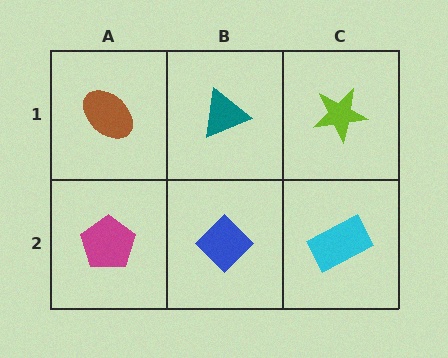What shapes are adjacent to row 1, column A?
A magenta pentagon (row 2, column A), a teal triangle (row 1, column B).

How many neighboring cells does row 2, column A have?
2.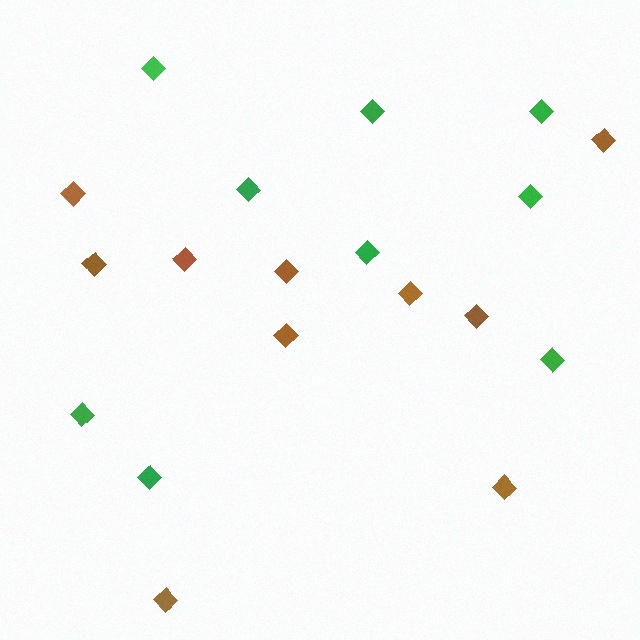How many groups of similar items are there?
There are 2 groups: one group of brown diamonds (10) and one group of green diamonds (9).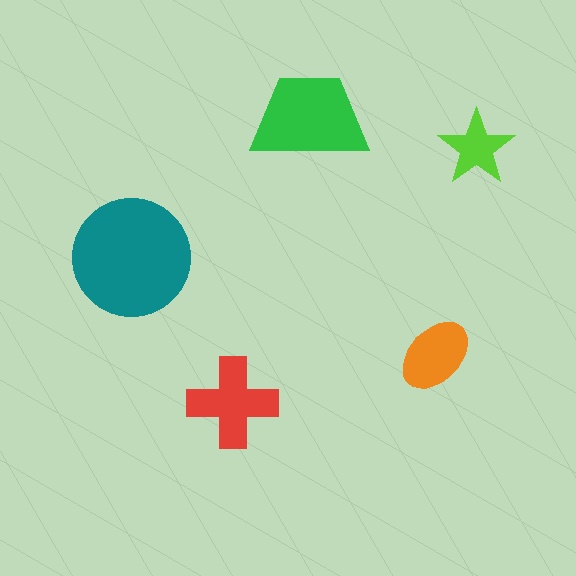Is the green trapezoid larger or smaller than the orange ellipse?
Larger.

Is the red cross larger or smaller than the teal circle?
Smaller.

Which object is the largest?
The teal circle.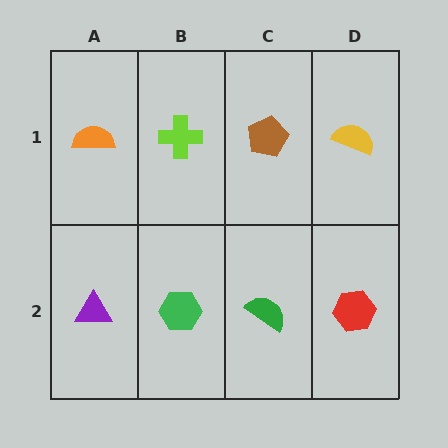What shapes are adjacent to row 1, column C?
A green semicircle (row 2, column C), a lime cross (row 1, column B), a yellow semicircle (row 1, column D).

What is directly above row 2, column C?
A brown pentagon.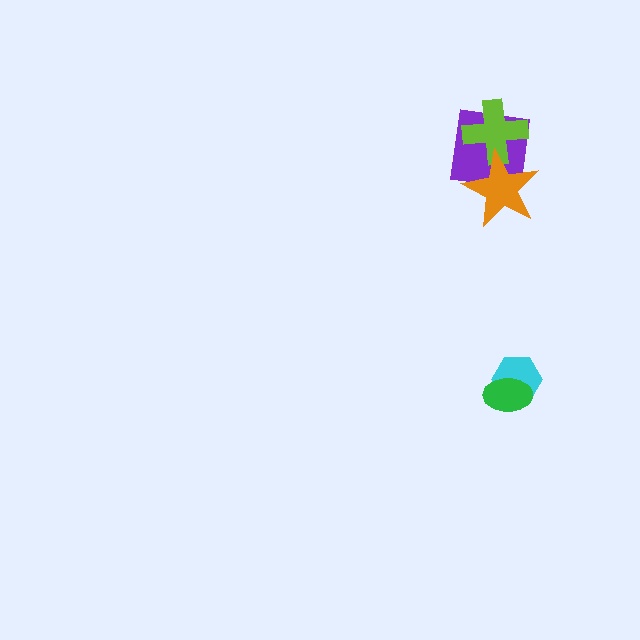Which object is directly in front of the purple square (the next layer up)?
The lime cross is directly in front of the purple square.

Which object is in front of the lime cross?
The orange star is in front of the lime cross.